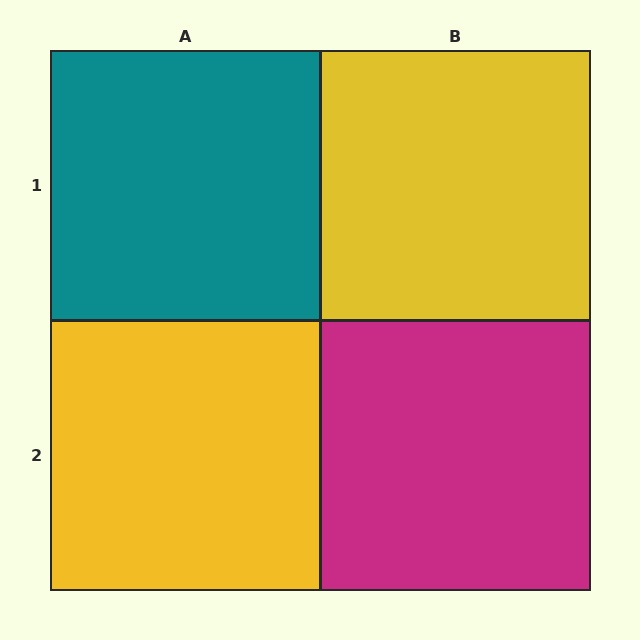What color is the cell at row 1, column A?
Teal.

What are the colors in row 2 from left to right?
Yellow, magenta.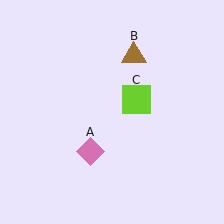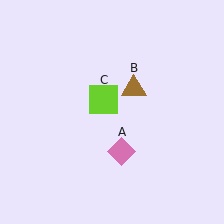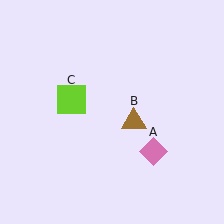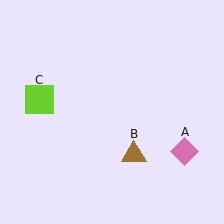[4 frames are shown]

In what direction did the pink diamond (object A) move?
The pink diamond (object A) moved right.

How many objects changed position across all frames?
3 objects changed position: pink diamond (object A), brown triangle (object B), lime square (object C).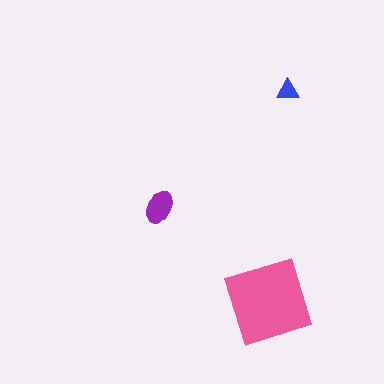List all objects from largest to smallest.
The pink square, the purple ellipse, the blue triangle.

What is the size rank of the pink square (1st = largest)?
1st.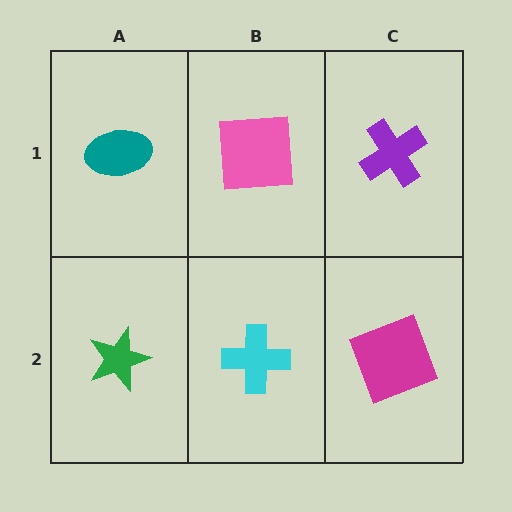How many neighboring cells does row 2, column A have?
2.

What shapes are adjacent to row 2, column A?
A teal ellipse (row 1, column A), a cyan cross (row 2, column B).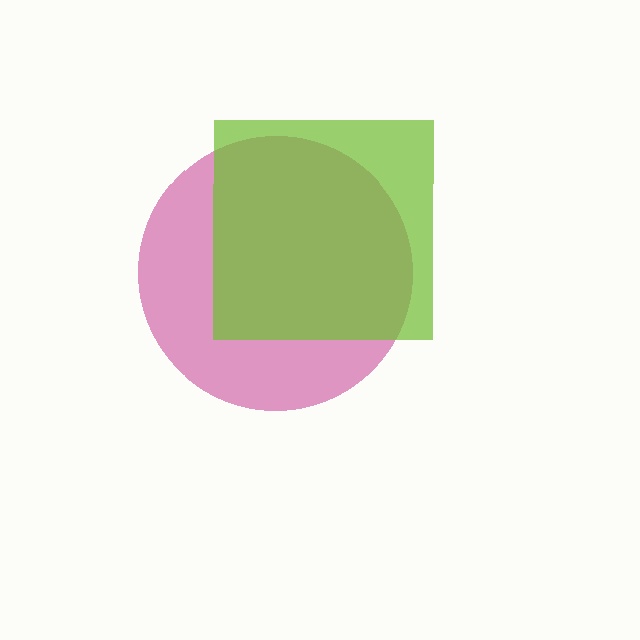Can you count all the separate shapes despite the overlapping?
Yes, there are 2 separate shapes.